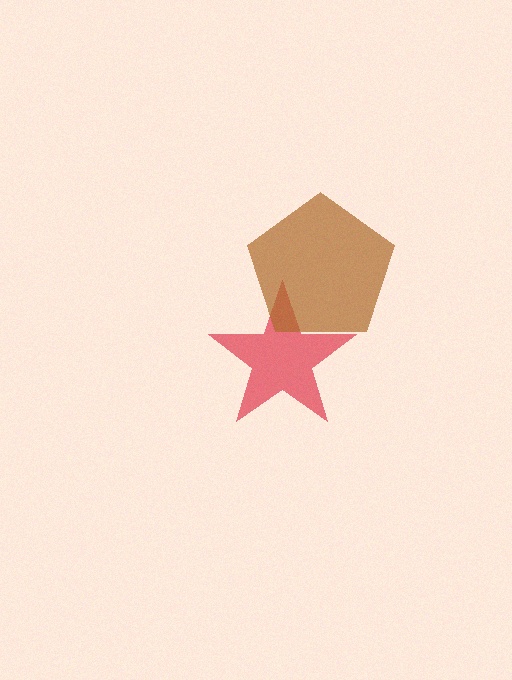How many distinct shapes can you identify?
There are 2 distinct shapes: a red star, a brown pentagon.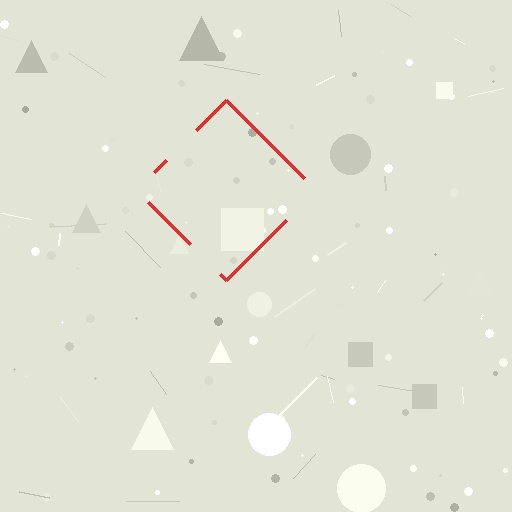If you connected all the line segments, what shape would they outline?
They would outline a diamond.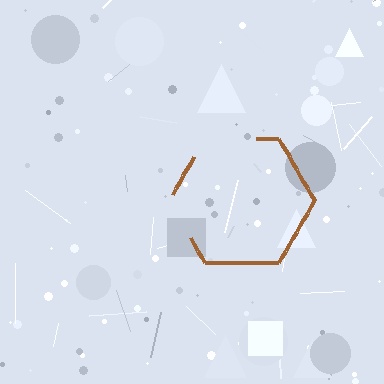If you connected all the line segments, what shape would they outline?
They would outline a hexagon.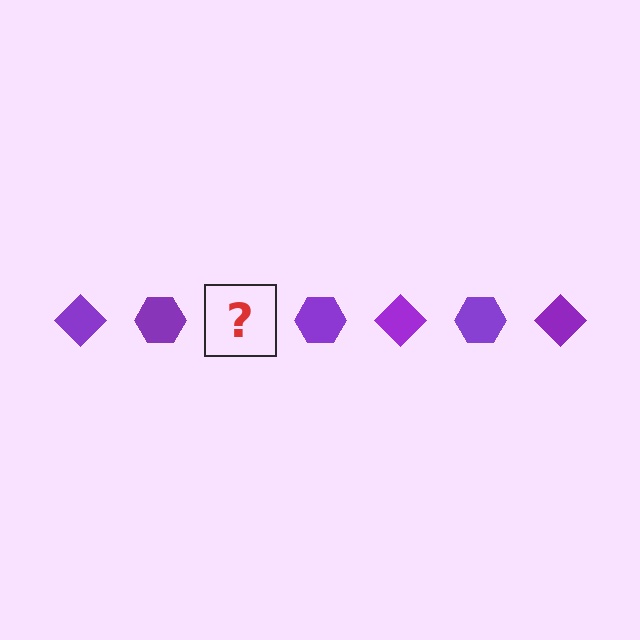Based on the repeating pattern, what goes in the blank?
The blank should be a purple diamond.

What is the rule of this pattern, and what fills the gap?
The rule is that the pattern cycles through diamond, hexagon shapes in purple. The gap should be filled with a purple diamond.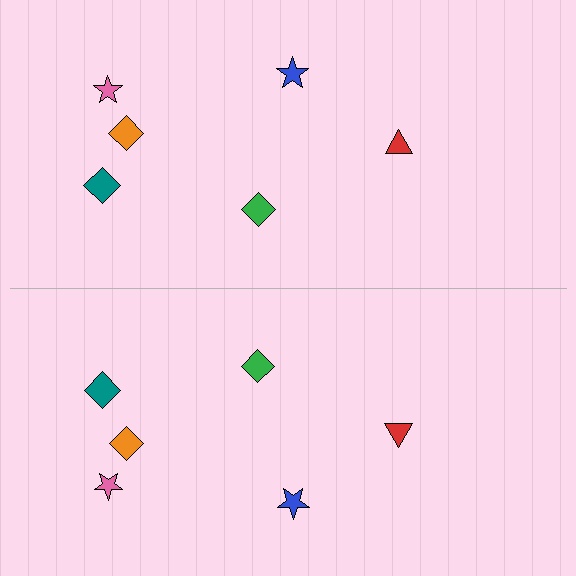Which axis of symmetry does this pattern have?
The pattern has a horizontal axis of symmetry running through the center of the image.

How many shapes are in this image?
There are 12 shapes in this image.